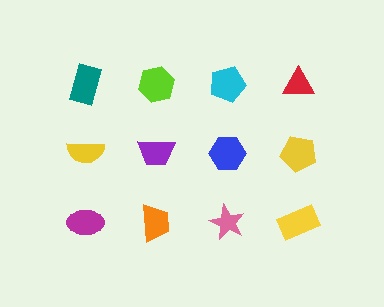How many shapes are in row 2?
4 shapes.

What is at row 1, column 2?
A lime hexagon.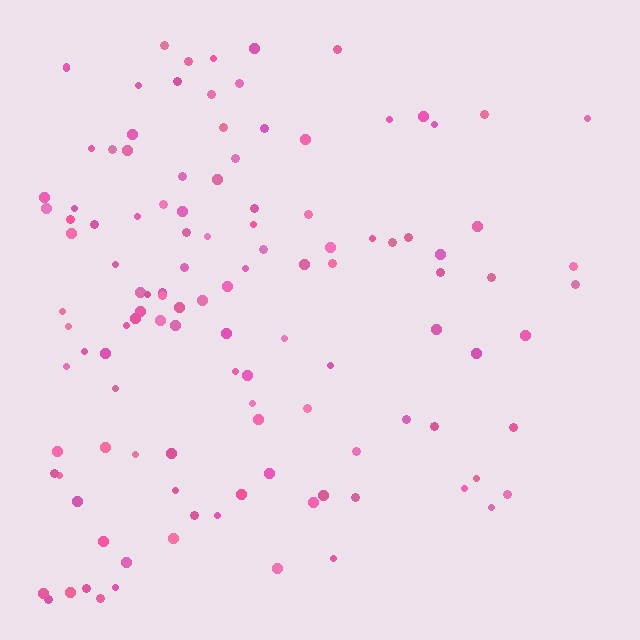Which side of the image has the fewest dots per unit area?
The right.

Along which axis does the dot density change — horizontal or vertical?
Horizontal.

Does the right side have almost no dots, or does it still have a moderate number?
Still a moderate number, just noticeably fewer than the left.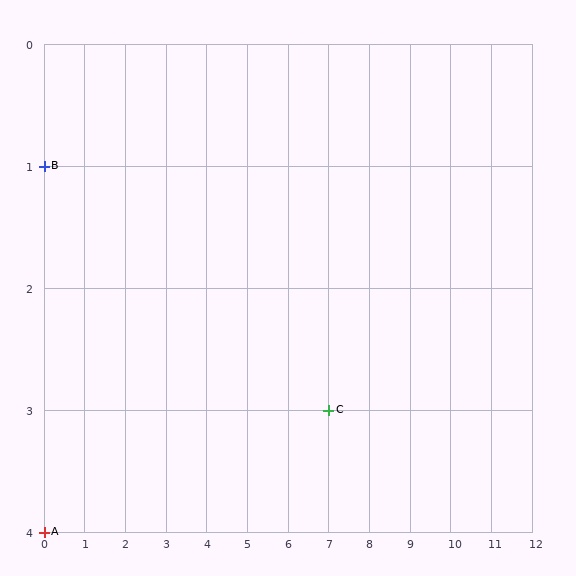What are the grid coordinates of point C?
Point C is at grid coordinates (7, 3).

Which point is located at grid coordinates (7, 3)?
Point C is at (7, 3).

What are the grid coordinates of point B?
Point B is at grid coordinates (0, 1).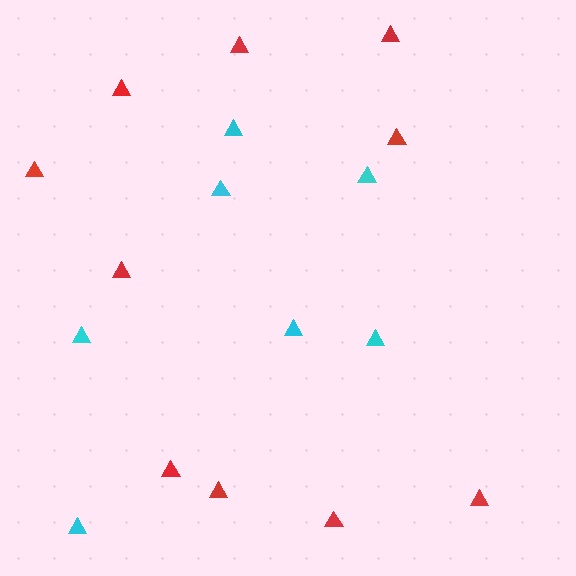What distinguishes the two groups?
There are 2 groups: one group of red triangles (10) and one group of cyan triangles (7).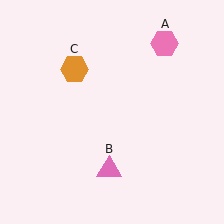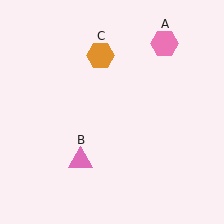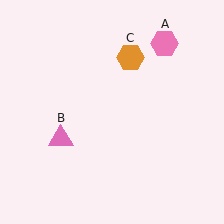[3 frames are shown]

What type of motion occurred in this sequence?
The pink triangle (object B), orange hexagon (object C) rotated clockwise around the center of the scene.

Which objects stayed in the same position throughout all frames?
Pink hexagon (object A) remained stationary.